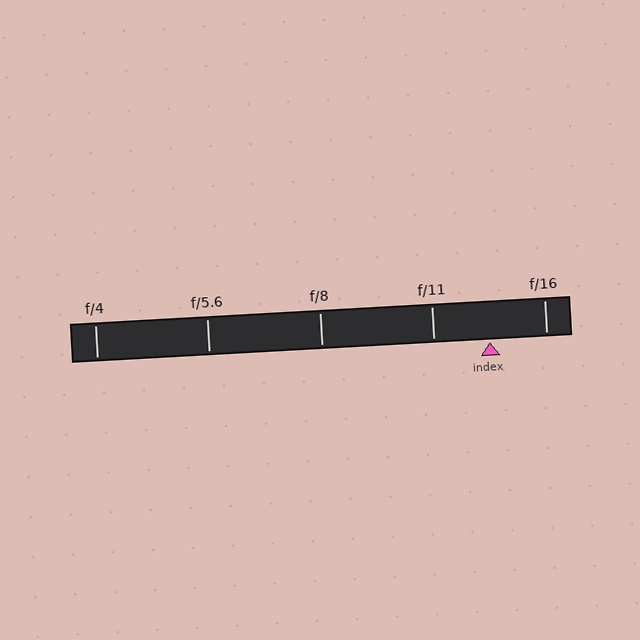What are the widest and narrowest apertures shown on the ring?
The widest aperture shown is f/4 and the narrowest is f/16.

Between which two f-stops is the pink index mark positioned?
The index mark is between f/11 and f/16.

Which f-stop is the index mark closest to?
The index mark is closest to f/11.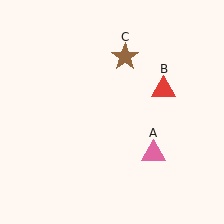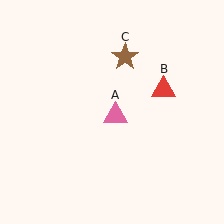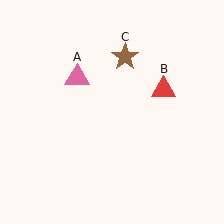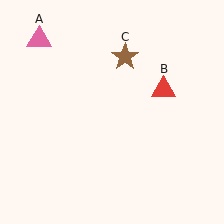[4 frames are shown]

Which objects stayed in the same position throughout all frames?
Red triangle (object B) and brown star (object C) remained stationary.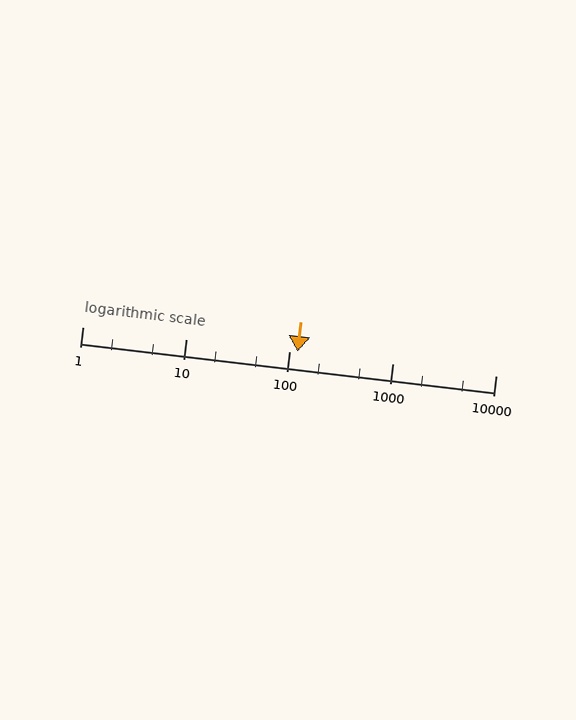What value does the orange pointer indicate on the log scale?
The pointer indicates approximately 120.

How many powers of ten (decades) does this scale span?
The scale spans 4 decades, from 1 to 10000.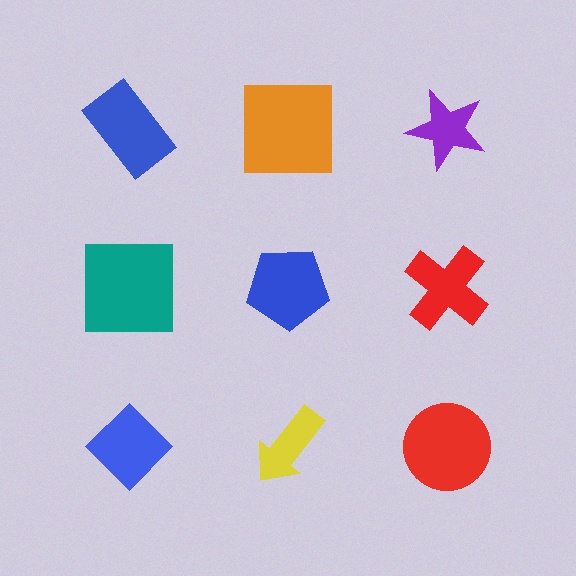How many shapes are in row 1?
3 shapes.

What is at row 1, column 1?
A blue rectangle.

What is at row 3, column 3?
A red circle.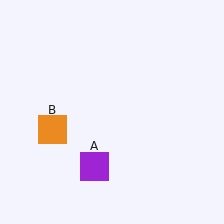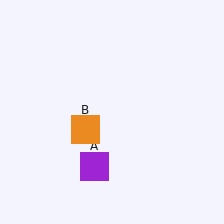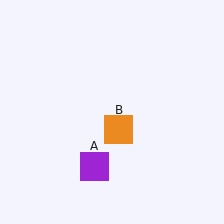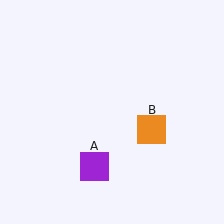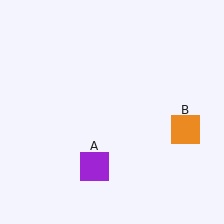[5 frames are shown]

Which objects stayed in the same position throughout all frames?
Purple square (object A) remained stationary.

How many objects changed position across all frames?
1 object changed position: orange square (object B).